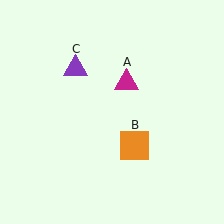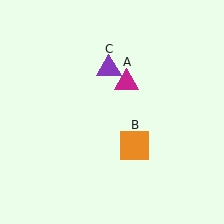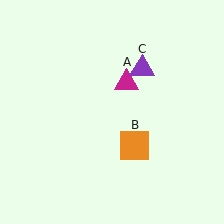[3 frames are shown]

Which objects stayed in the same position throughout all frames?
Magenta triangle (object A) and orange square (object B) remained stationary.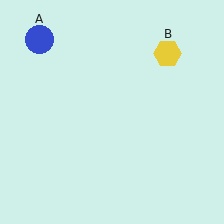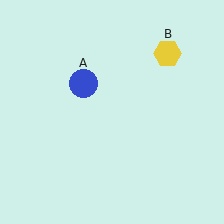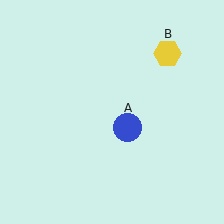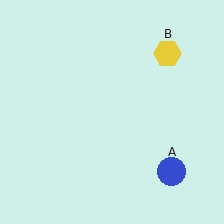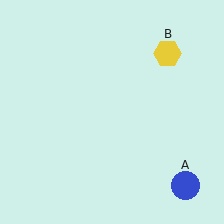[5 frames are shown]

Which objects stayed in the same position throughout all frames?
Yellow hexagon (object B) remained stationary.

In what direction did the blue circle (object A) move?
The blue circle (object A) moved down and to the right.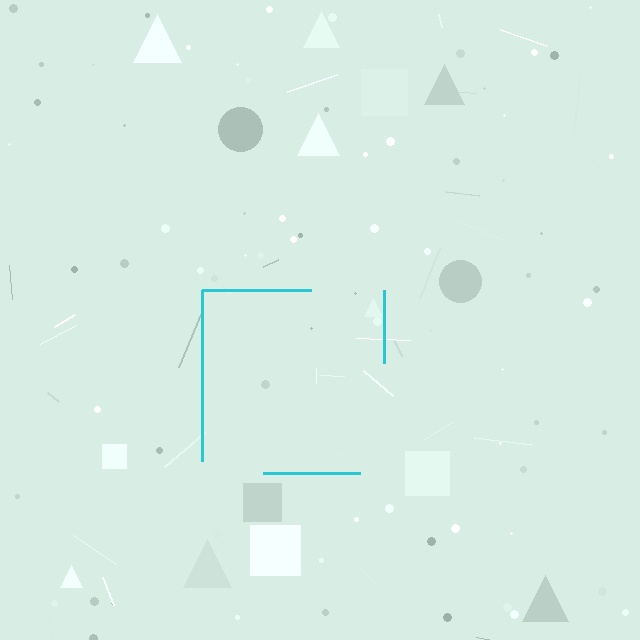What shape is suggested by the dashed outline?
The dashed outline suggests a square.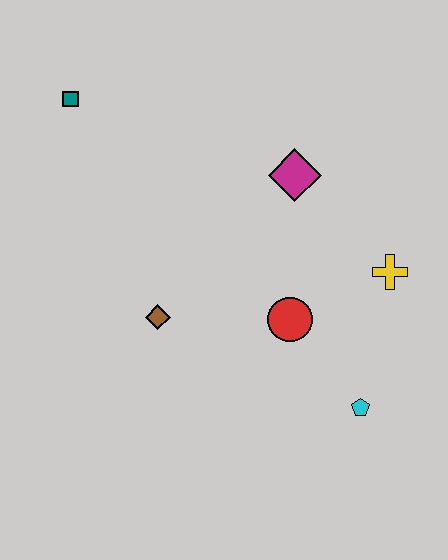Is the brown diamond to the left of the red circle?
Yes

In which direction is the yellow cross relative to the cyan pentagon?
The yellow cross is above the cyan pentagon.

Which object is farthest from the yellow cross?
The teal square is farthest from the yellow cross.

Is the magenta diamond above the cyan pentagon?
Yes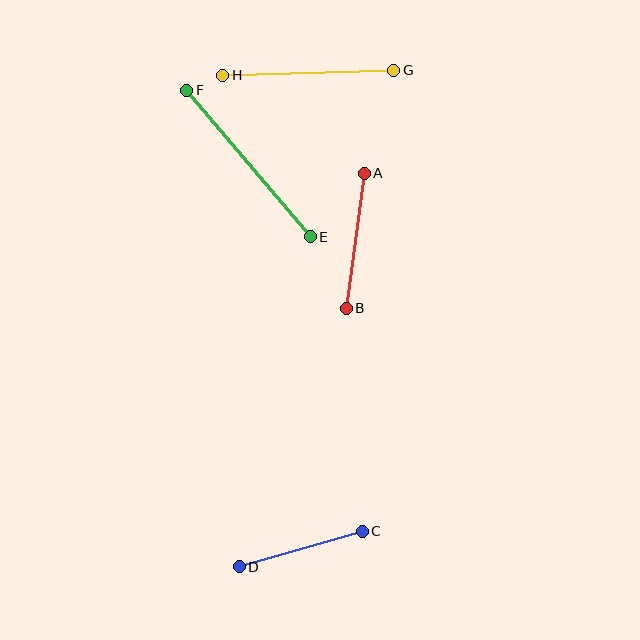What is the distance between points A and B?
The distance is approximately 136 pixels.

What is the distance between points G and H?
The distance is approximately 171 pixels.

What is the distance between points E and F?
The distance is approximately 192 pixels.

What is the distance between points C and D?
The distance is approximately 128 pixels.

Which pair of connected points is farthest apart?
Points E and F are farthest apart.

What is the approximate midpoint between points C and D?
The midpoint is at approximately (301, 549) pixels.